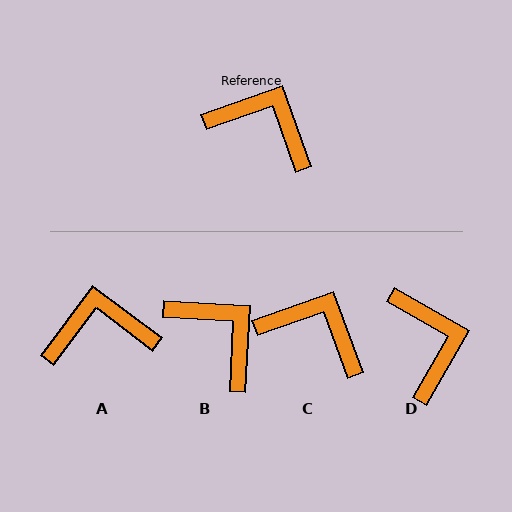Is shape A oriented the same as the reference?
No, it is off by about 34 degrees.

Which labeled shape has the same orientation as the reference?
C.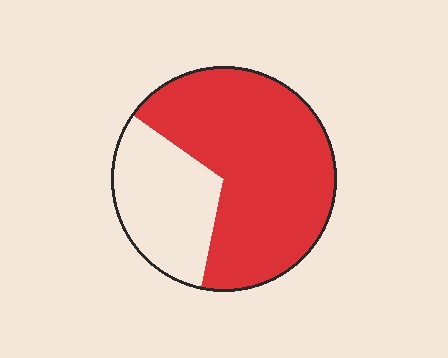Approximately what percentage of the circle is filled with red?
Approximately 70%.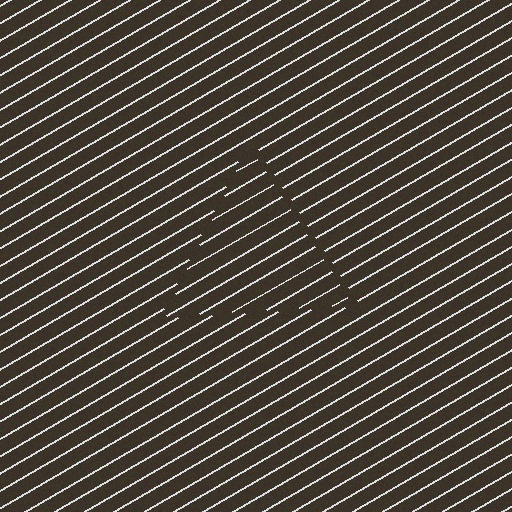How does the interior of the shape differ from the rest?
The interior of the shape contains the same grating, shifted by half a period — the contour is defined by the phase discontinuity where line-ends from the inner and outer gratings abut.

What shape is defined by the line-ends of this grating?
An illusory triangle. The interior of the shape contains the same grating, shifted by half a period — the contour is defined by the phase discontinuity where line-ends from the inner and outer gratings abut.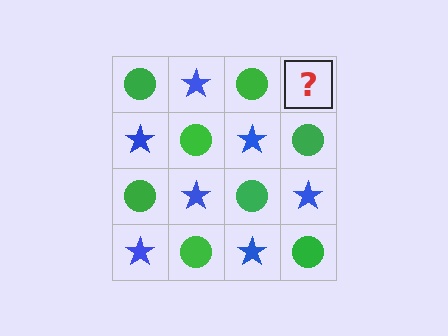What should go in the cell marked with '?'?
The missing cell should contain a blue star.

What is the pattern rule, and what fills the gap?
The rule is that it alternates green circle and blue star in a checkerboard pattern. The gap should be filled with a blue star.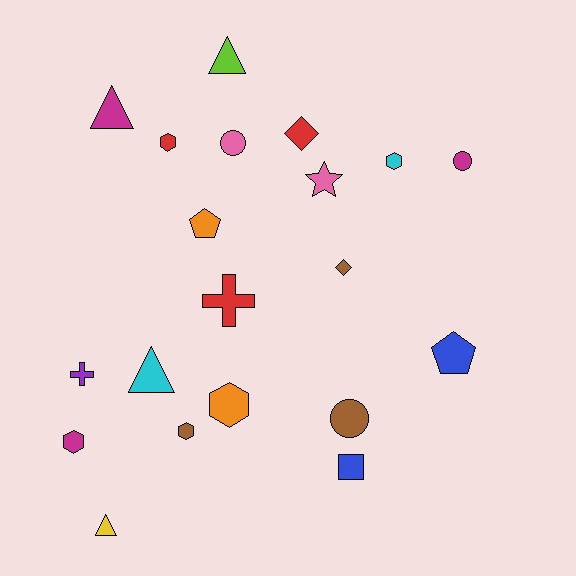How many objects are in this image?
There are 20 objects.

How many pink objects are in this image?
There are 2 pink objects.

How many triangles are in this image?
There are 4 triangles.